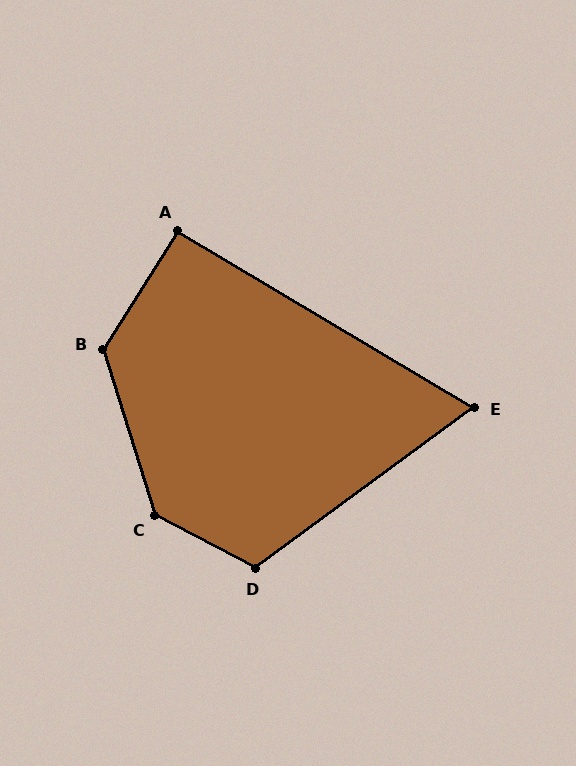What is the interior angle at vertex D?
Approximately 116 degrees (obtuse).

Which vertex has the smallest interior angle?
E, at approximately 67 degrees.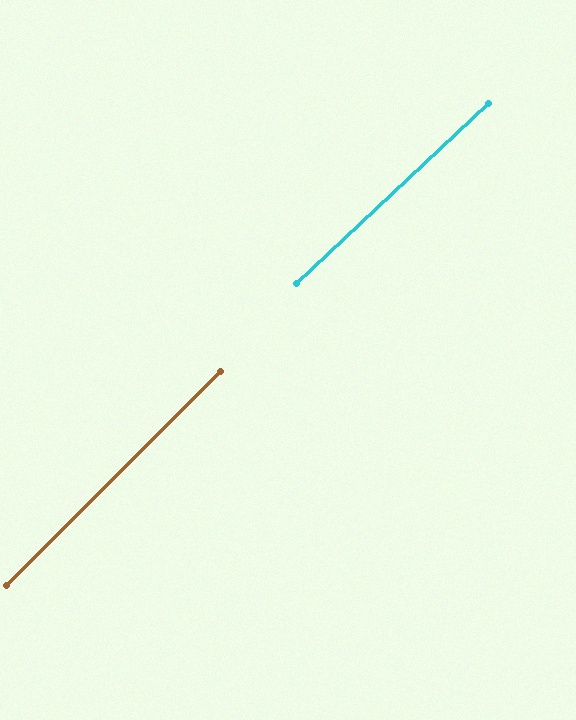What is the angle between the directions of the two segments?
Approximately 2 degrees.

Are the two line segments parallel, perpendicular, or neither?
Parallel — their directions differ by only 2.0°.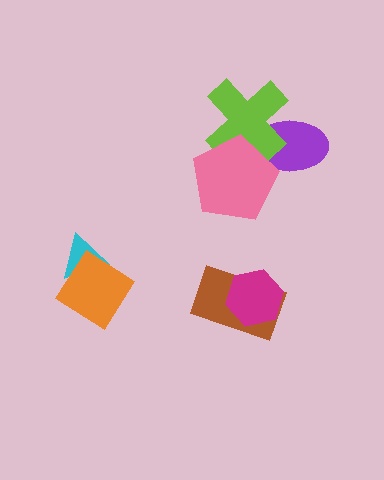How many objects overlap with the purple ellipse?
2 objects overlap with the purple ellipse.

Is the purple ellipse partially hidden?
Yes, it is partially covered by another shape.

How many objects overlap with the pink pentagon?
2 objects overlap with the pink pentagon.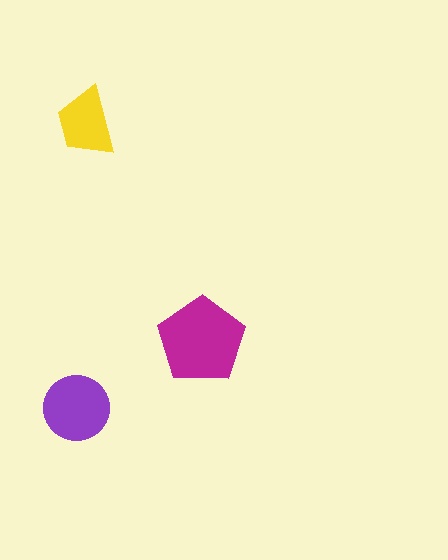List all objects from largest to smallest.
The magenta pentagon, the purple circle, the yellow trapezoid.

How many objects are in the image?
There are 3 objects in the image.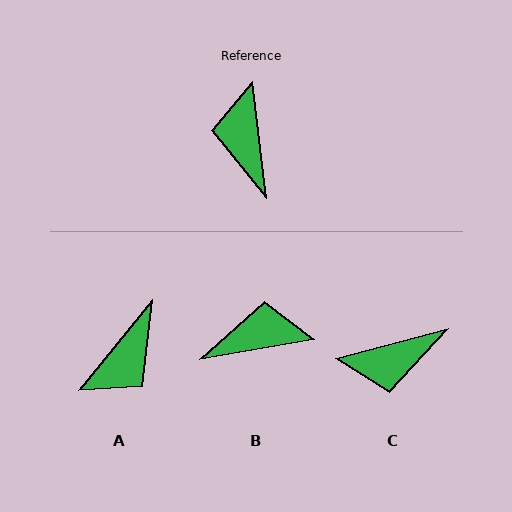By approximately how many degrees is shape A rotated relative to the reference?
Approximately 134 degrees counter-clockwise.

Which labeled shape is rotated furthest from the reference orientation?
A, about 134 degrees away.